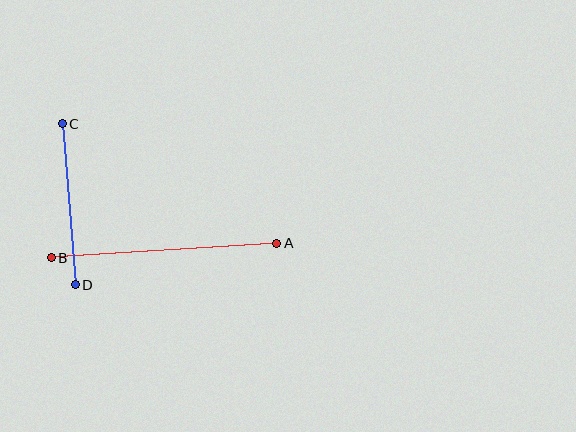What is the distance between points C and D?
The distance is approximately 161 pixels.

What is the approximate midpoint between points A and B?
The midpoint is at approximately (164, 250) pixels.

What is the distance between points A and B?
The distance is approximately 226 pixels.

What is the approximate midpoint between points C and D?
The midpoint is at approximately (69, 204) pixels.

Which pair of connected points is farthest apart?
Points A and B are farthest apart.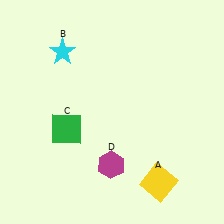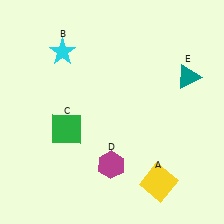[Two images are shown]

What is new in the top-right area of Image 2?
A teal triangle (E) was added in the top-right area of Image 2.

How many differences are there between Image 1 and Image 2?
There is 1 difference between the two images.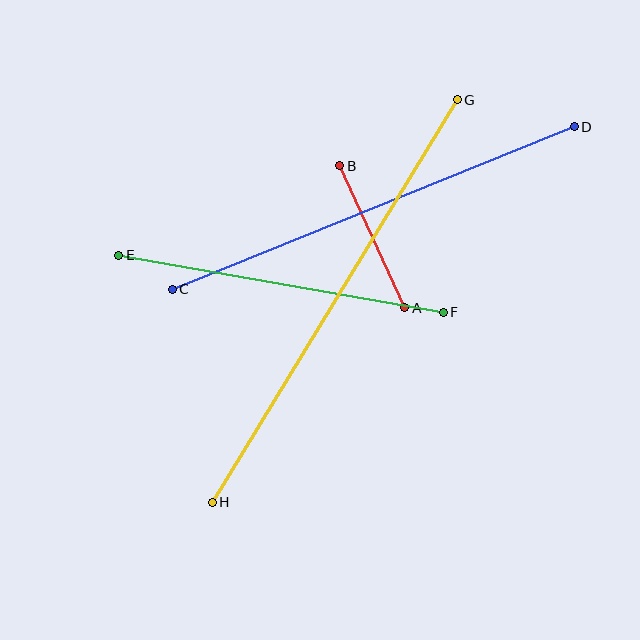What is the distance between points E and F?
The distance is approximately 329 pixels.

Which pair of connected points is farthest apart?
Points G and H are farthest apart.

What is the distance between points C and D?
The distance is approximately 434 pixels.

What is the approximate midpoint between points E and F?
The midpoint is at approximately (281, 284) pixels.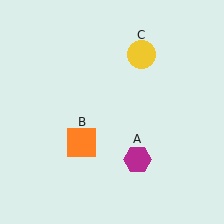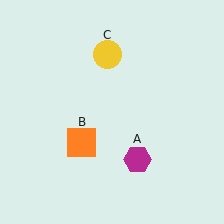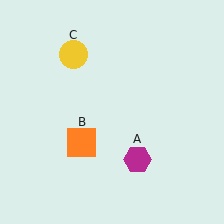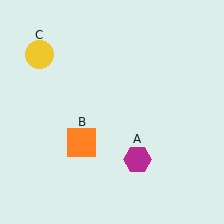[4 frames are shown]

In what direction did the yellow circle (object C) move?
The yellow circle (object C) moved left.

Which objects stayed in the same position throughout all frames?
Magenta hexagon (object A) and orange square (object B) remained stationary.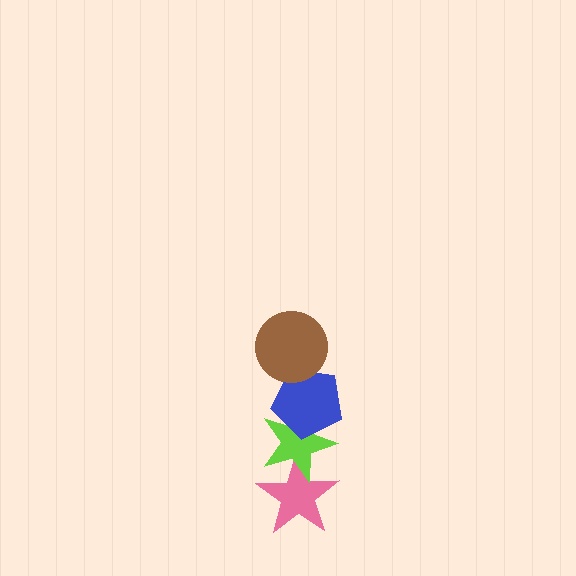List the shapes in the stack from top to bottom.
From top to bottom: the brown circle, the blue pentagon, the lime star, the pink star.